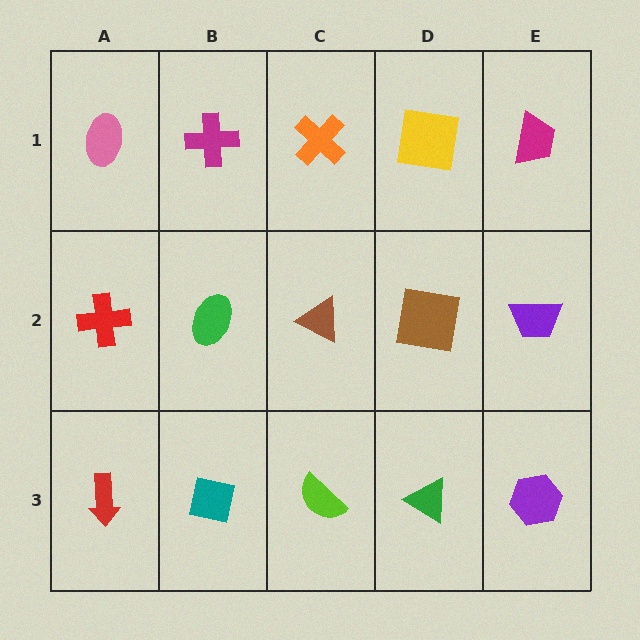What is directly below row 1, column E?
A purple trapezoid.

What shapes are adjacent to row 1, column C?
A brown triangle (row 2, column C), a magenta cross (row 1, column B), a yellow square (row 1, column D).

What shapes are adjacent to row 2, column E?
A magenta trapezoid (row 1, column E), a purple hexagon (row 3, column E), a brown square (row 2, column D).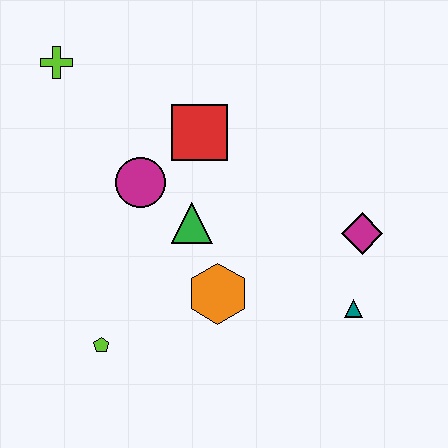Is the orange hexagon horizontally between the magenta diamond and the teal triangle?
No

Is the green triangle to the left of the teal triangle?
Yes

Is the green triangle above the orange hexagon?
Yes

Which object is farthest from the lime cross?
The teal triangle is farthest from the lime cross.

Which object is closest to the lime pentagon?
The orange hexagon is closest to the lime pentagon.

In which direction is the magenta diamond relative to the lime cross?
The magenta diamond is to the right of the lime cross.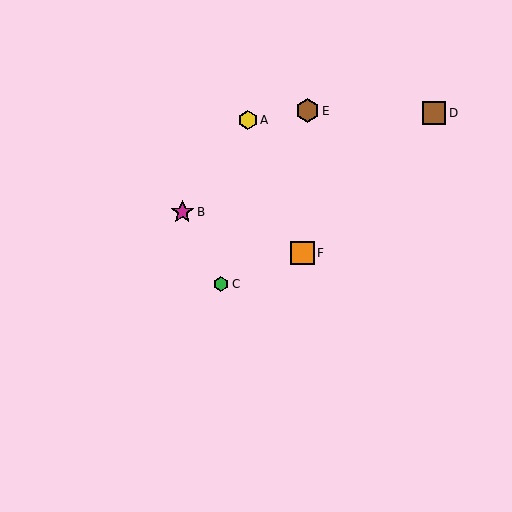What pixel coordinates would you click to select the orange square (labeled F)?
Click at (302, 253) to select the orange square F.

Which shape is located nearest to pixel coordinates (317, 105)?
The brown hexagon (labeled E) at (307, 111) is nearest to that location.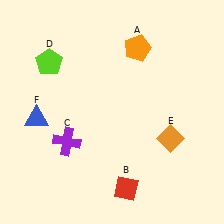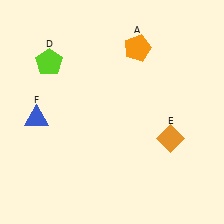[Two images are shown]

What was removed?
The purple cross (C), the red diamond (B) were removed in Image 2.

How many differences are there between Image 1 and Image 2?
There are 2 differences between the two images.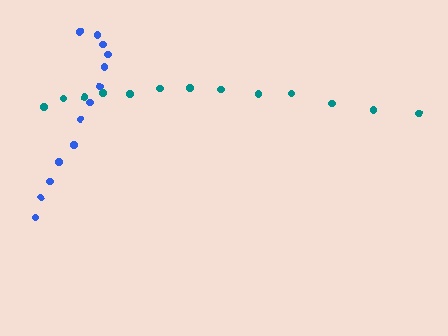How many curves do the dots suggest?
There are 2 distinct paths.